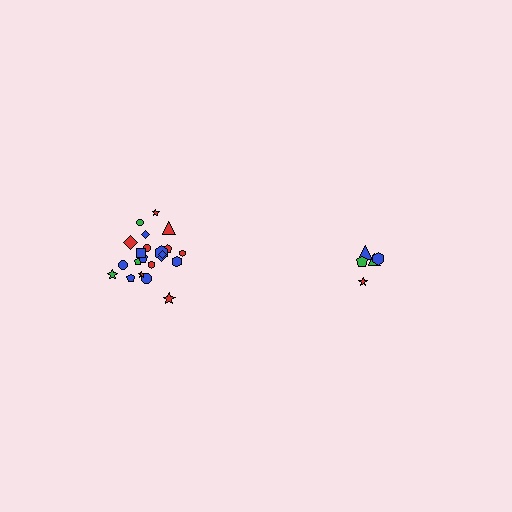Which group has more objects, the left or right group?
The left group.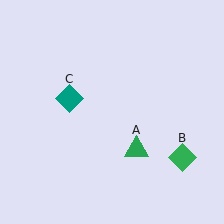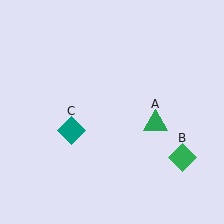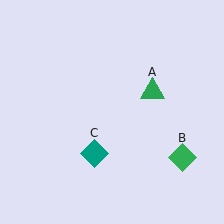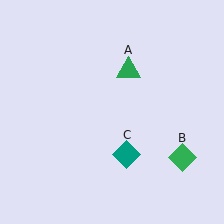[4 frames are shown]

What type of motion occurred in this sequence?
The green triangle (object A), teal diamond (object C) rotated counterclockwise around the center of the scene.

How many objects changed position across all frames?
2 objects changed position: green triangle (object A), teal diamond (object C).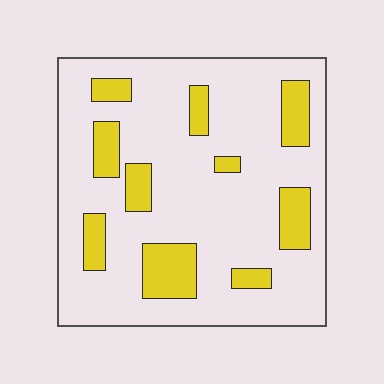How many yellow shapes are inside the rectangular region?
10.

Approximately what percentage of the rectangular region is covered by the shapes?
Approximately 20%.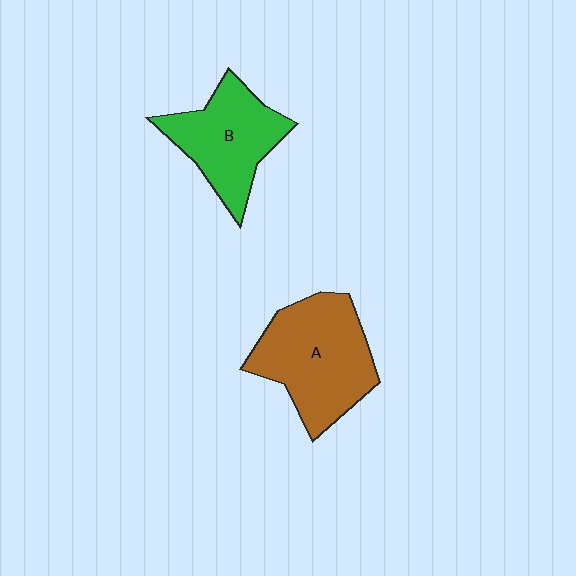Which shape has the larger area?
Shape A (brown).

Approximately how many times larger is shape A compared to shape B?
Approximately 1.3 times.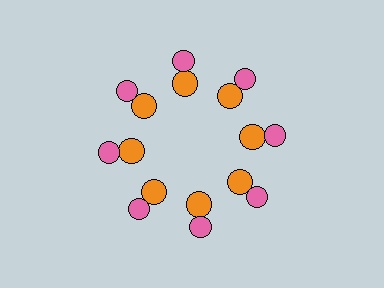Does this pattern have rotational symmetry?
Yes, this pattern has 8-fold rotational symmetry. It looks the same after rotating 45 degrees around the center.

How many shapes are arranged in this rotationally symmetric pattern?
There are 16 shapes, arranged in 8 groups of 2.